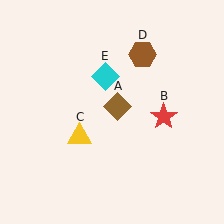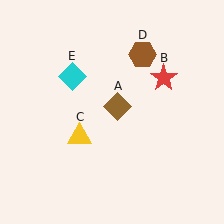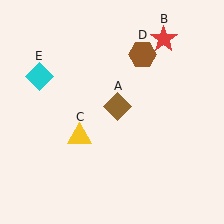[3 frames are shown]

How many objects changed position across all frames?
2 objects changed position: red star (object B), cyan diamond (object E).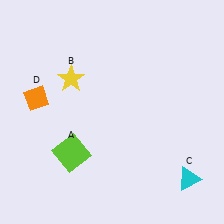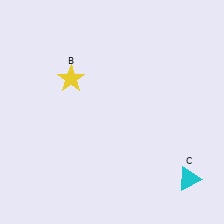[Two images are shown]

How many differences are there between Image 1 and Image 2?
There are 2 differences between the two images.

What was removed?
The orange diamond (D), the lime square (A) were removed in Image 2.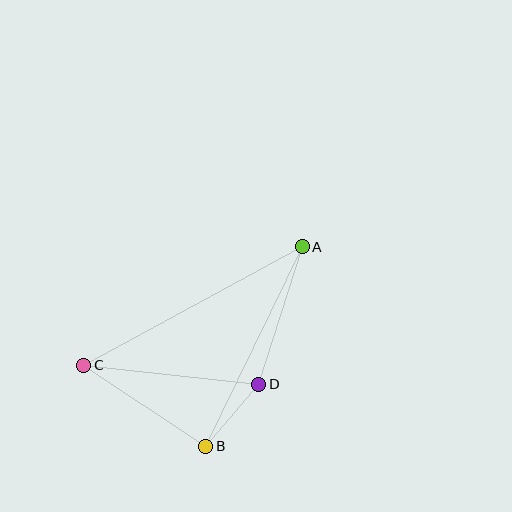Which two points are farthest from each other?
Points A and C are farthest from each other.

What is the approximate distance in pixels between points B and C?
The distance between B and C is approximately 146 pixels.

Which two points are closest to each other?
Points B and D are closest to each other.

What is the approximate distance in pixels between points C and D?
The distance between C and D is approximately 176 pixels.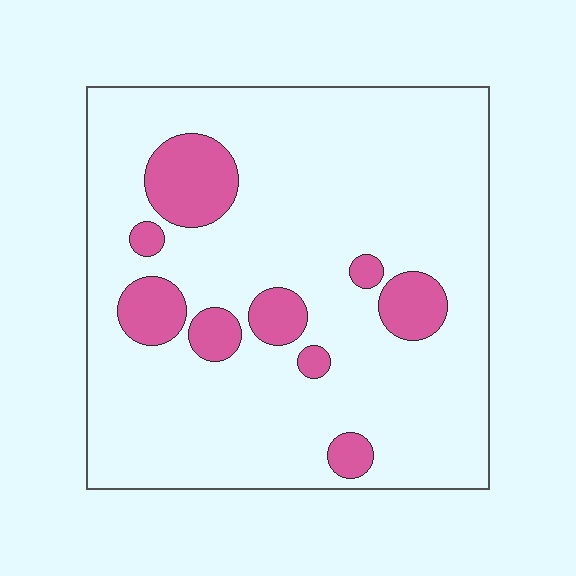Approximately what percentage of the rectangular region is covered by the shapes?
Approximately 15%.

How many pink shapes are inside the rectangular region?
9.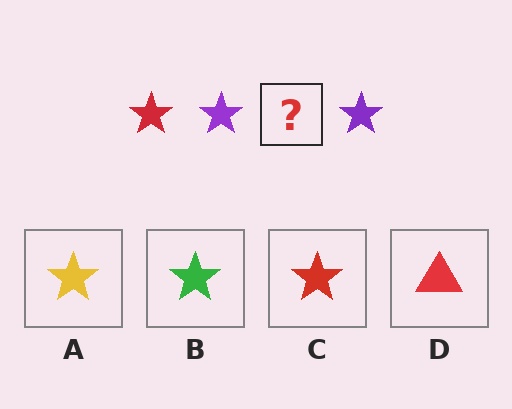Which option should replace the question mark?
Option C.